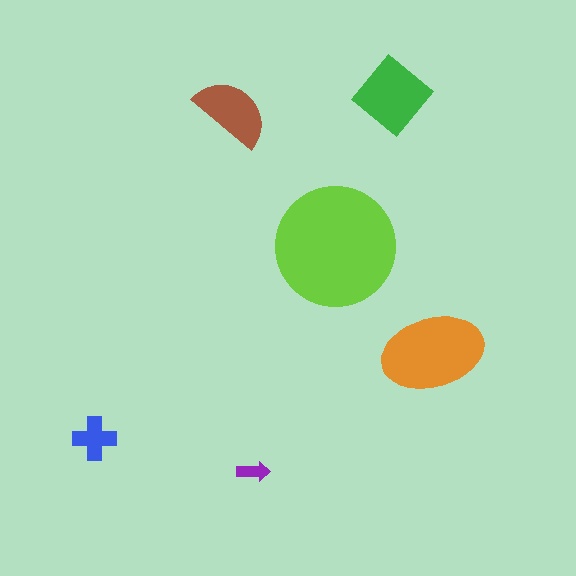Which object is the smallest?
The purple arrow.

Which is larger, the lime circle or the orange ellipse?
The lime circle.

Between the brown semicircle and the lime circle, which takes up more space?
The lime circle.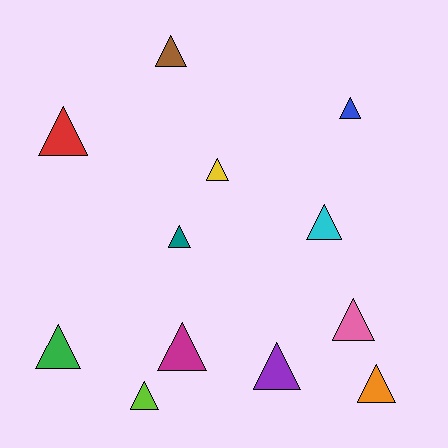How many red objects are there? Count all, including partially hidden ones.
There is 1 red object.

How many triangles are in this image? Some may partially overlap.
There are 12 triangles.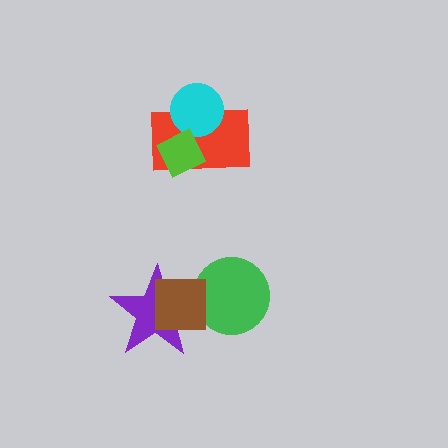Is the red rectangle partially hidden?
Yes, it is partially covered by another shape.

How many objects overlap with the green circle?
2 objects overlap with the green circle.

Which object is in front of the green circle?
The brown square is in front of the green circle.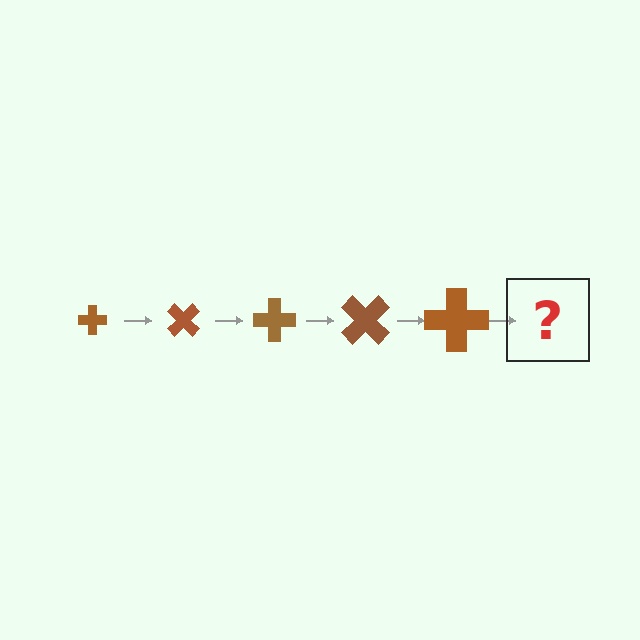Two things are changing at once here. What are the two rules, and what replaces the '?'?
The two rules are that the cross grows larger each step and it rotates 45 degrees each step. The '?' should be a cross, larger than the previous one and rotated 225 degrees from the start.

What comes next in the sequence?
The next element should be a cross, larger than the previous one and rotated 225 degrees from the start.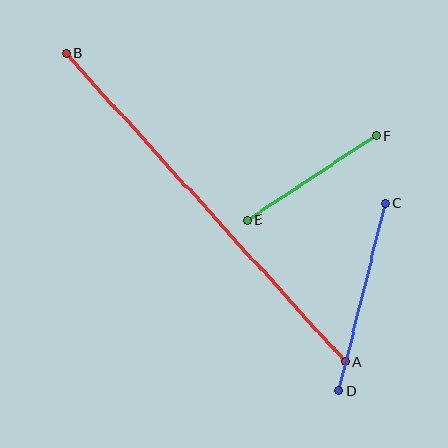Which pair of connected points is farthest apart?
Points A and B are farthest apart.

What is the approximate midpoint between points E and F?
The midpoint is at approximately (312, 178) pixels.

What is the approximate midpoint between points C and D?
The midpoint is at approximately (362, 297) pixels.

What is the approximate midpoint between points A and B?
The midpoint is at approximately (206, 208) pixels.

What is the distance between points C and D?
The distance is approximately 194 pixels.